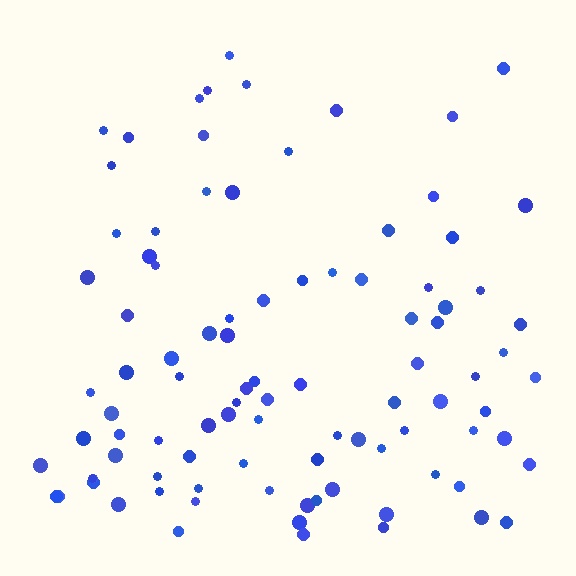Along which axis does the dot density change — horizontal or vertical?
Vertical.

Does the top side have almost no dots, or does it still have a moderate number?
Still a moderate number, just noticeably fewer than the bottom.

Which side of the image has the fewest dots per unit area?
The top.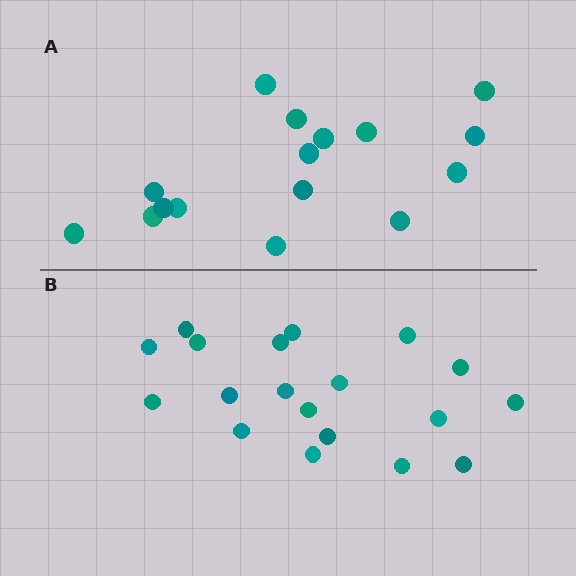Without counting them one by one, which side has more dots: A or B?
Region B (the bottom region) has more dots.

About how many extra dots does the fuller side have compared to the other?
Region B has just a few more — roughly 2 or 3 more dots than region A.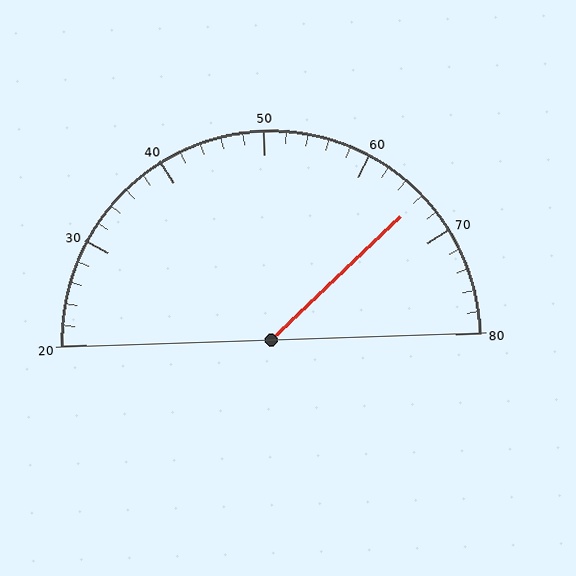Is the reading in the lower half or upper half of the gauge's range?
The reading is in the upper half of the range (20 to 80).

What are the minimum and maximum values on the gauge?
The gauge ranges from 20 to 80.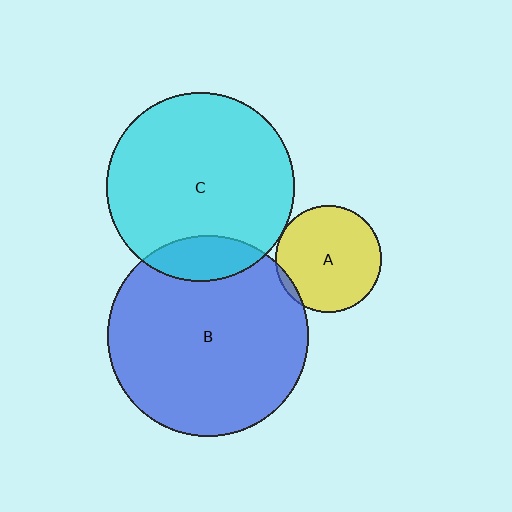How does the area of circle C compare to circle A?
Approximately 3.1 times.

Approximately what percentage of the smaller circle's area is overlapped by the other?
Approximately 15%.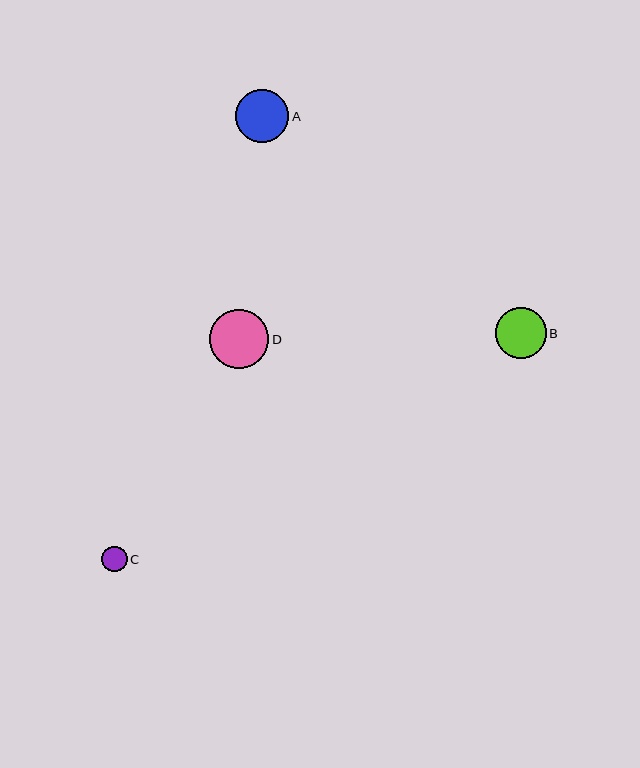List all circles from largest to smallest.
From largest to smallest: D, A, B, C.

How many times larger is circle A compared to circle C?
Circle A is approximately 2.1 times the size of circle C.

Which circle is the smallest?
Circle C is the smallest with a size of approximately 25 pixels.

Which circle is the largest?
Circle D is the largest with a size of approximately 59 pixels.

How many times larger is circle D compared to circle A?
Circle D is approximately 1.1 times the size of circle A.